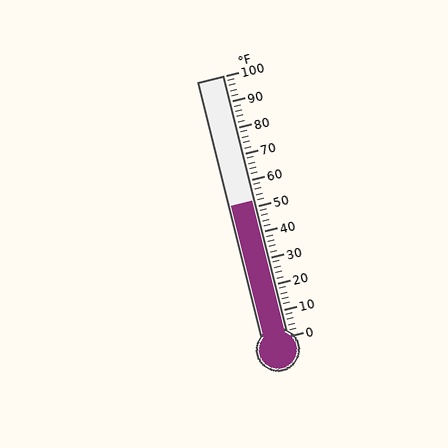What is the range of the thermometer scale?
The thermometer scale ranges from 0°F to 100°F.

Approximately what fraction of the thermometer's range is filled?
The thermometer is filled to approximately 50% of its range.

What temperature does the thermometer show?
The thermometer shows approximately 52°F.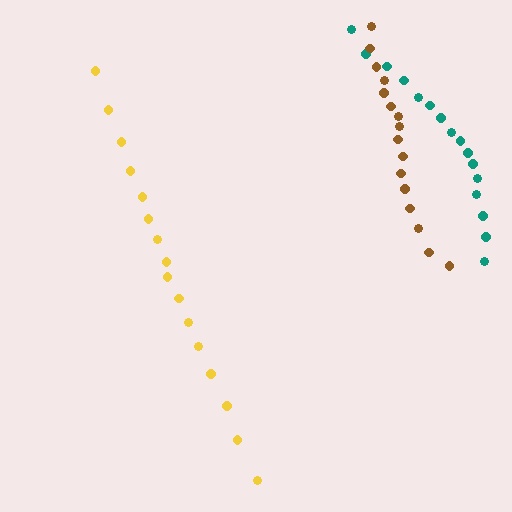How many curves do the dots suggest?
There are 3 distinct paths.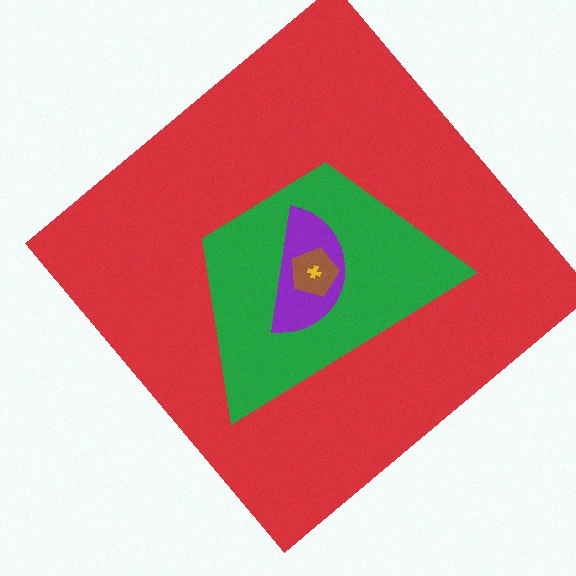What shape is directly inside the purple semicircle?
The brown pentagon.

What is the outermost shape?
The red diamond.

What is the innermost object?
The yellow cross.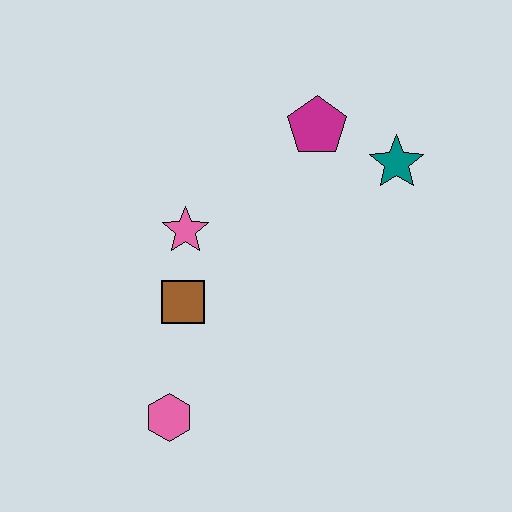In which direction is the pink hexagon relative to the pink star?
The pink hexagon is below the pink star.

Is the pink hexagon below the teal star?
Yes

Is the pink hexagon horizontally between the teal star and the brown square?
No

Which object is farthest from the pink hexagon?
The teal star is farthest from the pink hexagon.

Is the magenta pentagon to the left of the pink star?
No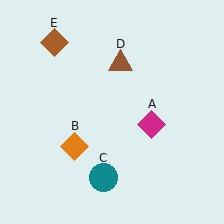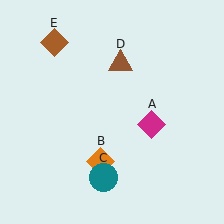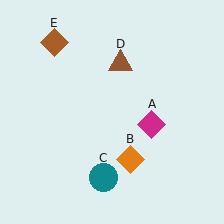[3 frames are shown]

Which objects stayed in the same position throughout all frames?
Magenta diamond (object A) and teal circle (object C) and brown triangle (object D) and brown diamond (object E) remained stationary.